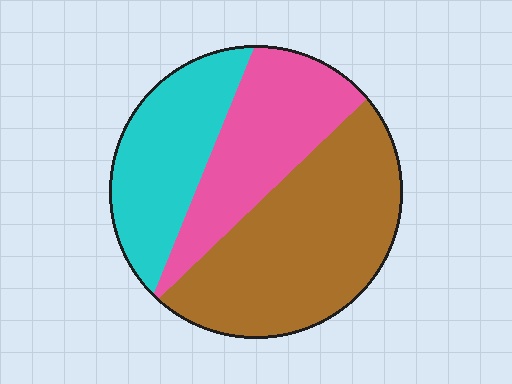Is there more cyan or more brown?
Brown.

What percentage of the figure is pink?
Pink covers around 30% of the figure.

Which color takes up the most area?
Brown, at roughly 45%.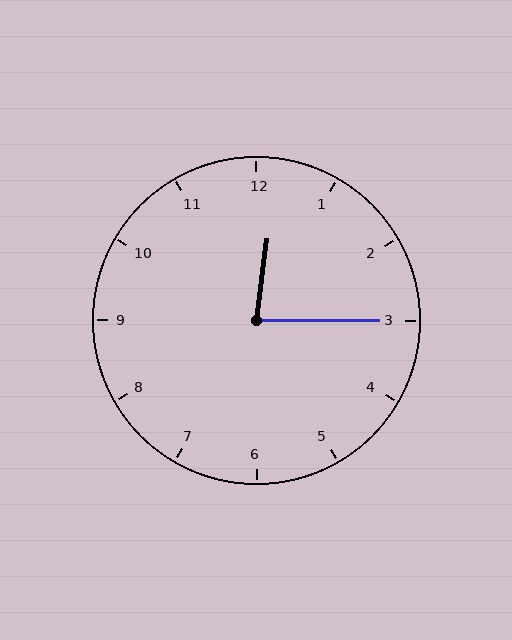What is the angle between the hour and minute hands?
Approximately 82 degrees.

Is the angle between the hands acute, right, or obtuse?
It is acute.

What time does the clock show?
12:15.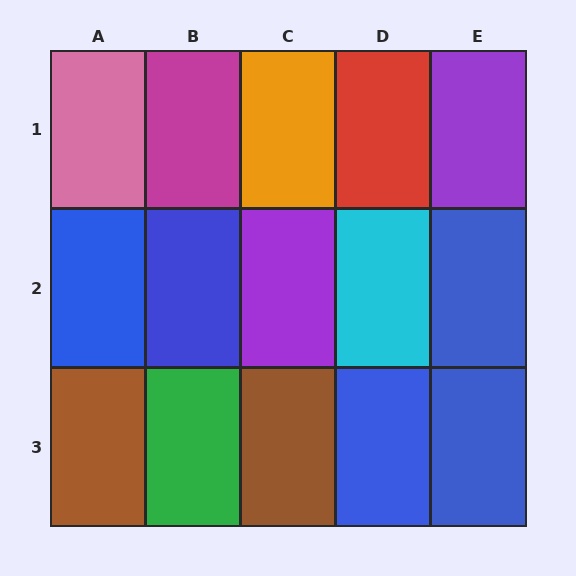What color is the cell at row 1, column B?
Magenta.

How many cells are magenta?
1 cell is magenta.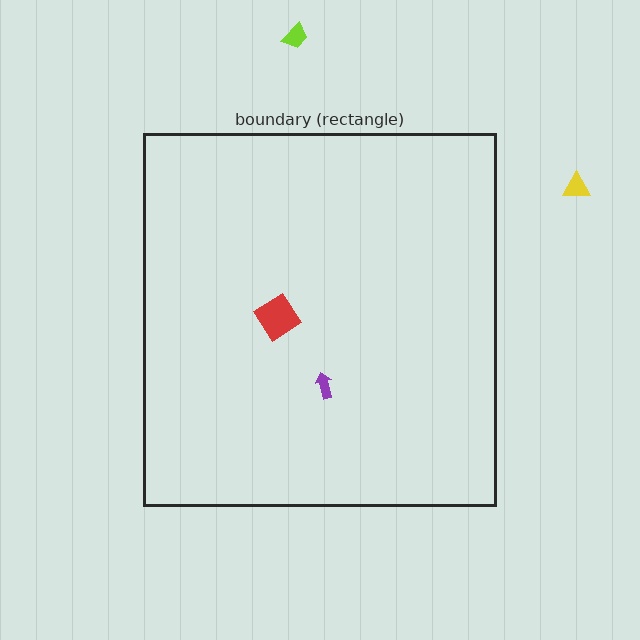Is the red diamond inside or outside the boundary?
Inside.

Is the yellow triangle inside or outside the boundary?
Outside.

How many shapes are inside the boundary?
2 inside, 2 outside.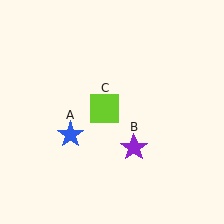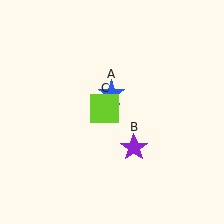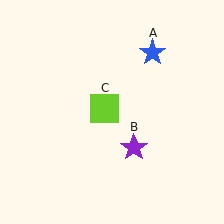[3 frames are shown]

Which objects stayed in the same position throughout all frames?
Purple star (object B) and lime square (object C) remained stationary.